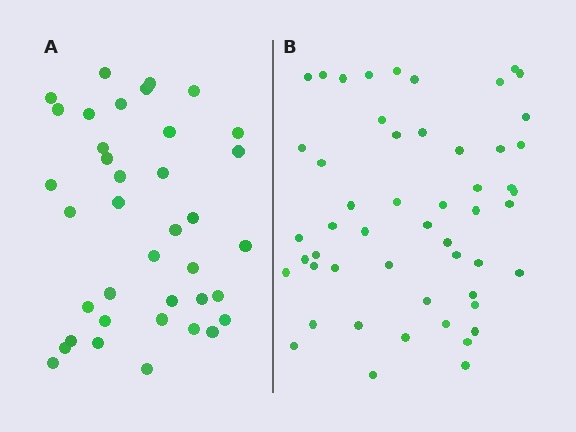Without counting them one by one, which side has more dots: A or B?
Region B (the right region) has more dots.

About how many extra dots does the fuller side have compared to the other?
Region B has approximately 15 more dots than region A.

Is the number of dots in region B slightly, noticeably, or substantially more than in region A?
Region B has noticeably more, but not dramatically so. The ratio is roughly 1.4 to 1.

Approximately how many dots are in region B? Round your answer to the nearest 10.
About 50 dots. (The exact count is 52, which rounds to 50.)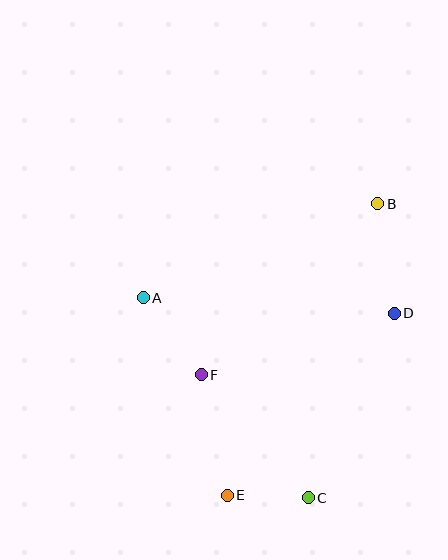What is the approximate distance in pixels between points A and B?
The distance between A and B is approximately 253 pixels.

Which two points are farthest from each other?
Points B and E are farthest from each other.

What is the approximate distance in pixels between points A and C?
The distance between A and C is approximately 259 pixels.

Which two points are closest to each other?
Points C and E are closest to each other.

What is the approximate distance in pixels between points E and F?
The distance between E and F is approximately 123 pixels.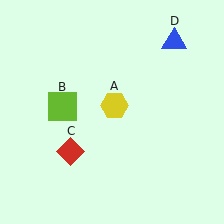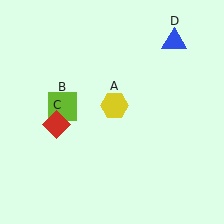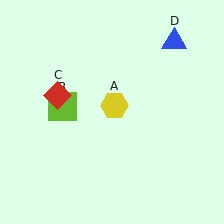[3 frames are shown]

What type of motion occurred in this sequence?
The red diamond (object C) rotated clockwise around the center of the scene.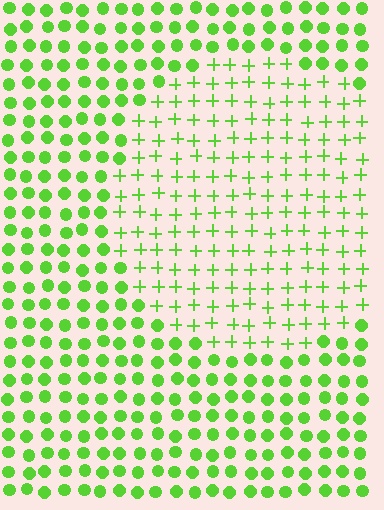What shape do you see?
I see a circle.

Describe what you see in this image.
The image is filled with small lime elements arranged in a uniform grid. A circle-shaped region contains plus signs, while the surrounding area contains circles. The boundary is defined purely by the change in element shape.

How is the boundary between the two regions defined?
The boundary is defined by a change in element shape: plus signs inside vs. circles outside. All elements share the same color and spacing.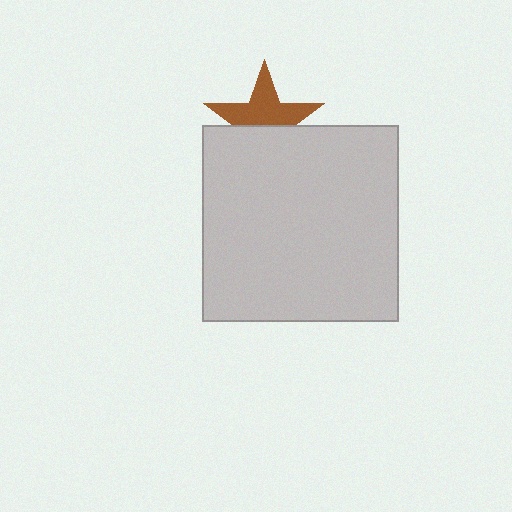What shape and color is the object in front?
The object in front is a light gray square.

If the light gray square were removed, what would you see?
You would see the complete brown star.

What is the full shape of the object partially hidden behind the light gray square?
The partially hidden object is a brown star.